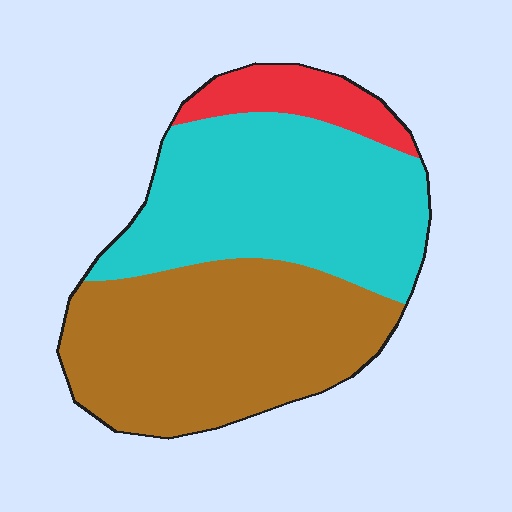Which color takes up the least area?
Red, at roughly 10%.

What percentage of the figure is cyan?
Cyan takes up about two fifths (2/5) of the figure.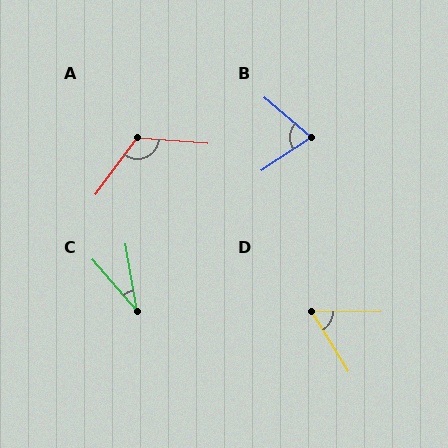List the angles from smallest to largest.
C (31°), D (59°), B (73°), A (123°).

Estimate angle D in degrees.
Approximately 59 degrees.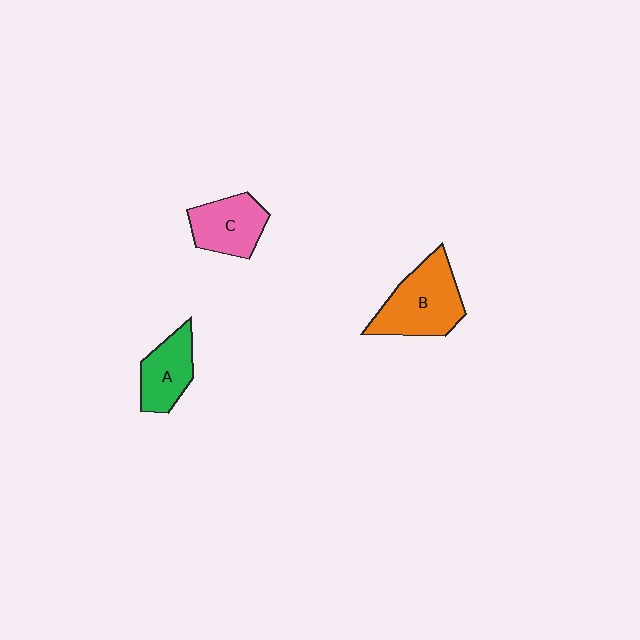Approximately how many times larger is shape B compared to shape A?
Approximately 1.5 times.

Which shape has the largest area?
Shape B (orange).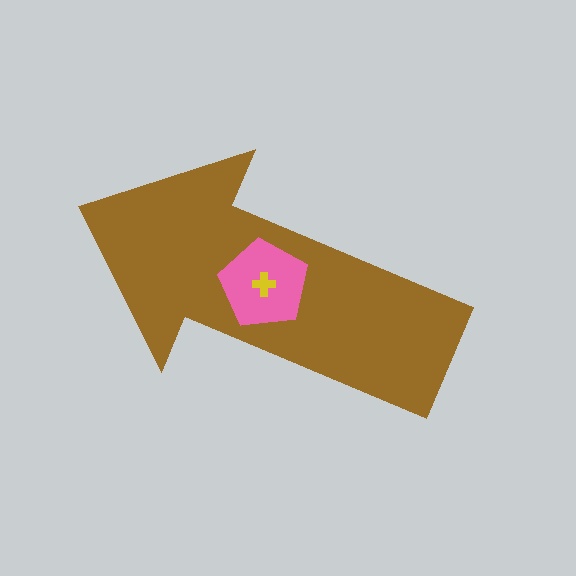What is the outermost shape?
The brown arrow.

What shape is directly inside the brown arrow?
The pink pentagon.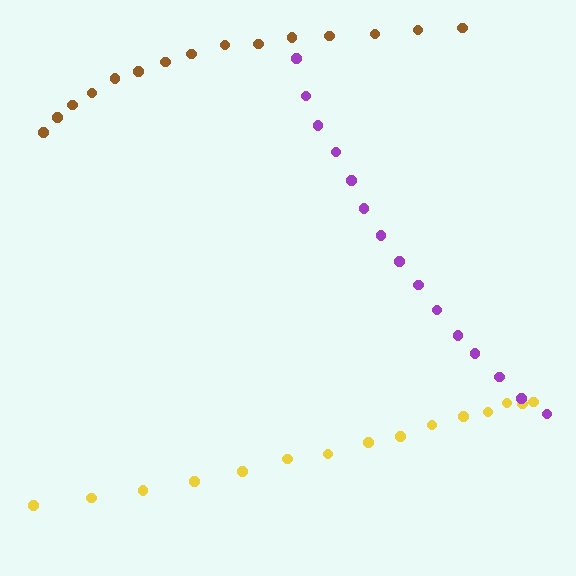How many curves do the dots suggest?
There are 3 distinct paths.